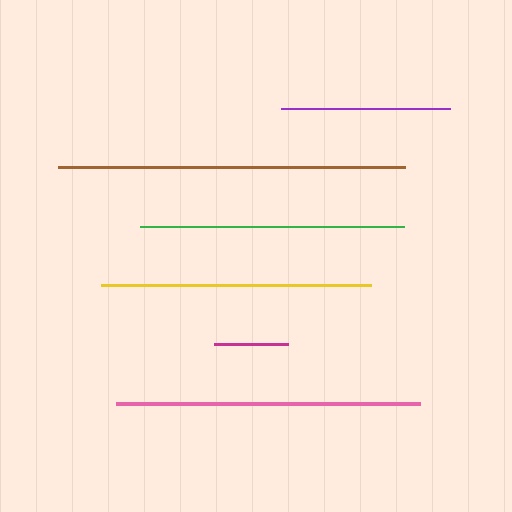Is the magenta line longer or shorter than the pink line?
The pink line is longer than the magenta line.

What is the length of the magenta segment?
The magenta segment is approximately 73 pixels long.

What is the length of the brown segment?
The brown segment is approximately 348 pixels long.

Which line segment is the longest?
The brown line is the longest at approximately 348 pixels.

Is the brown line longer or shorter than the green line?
The brown line is longer than the green line.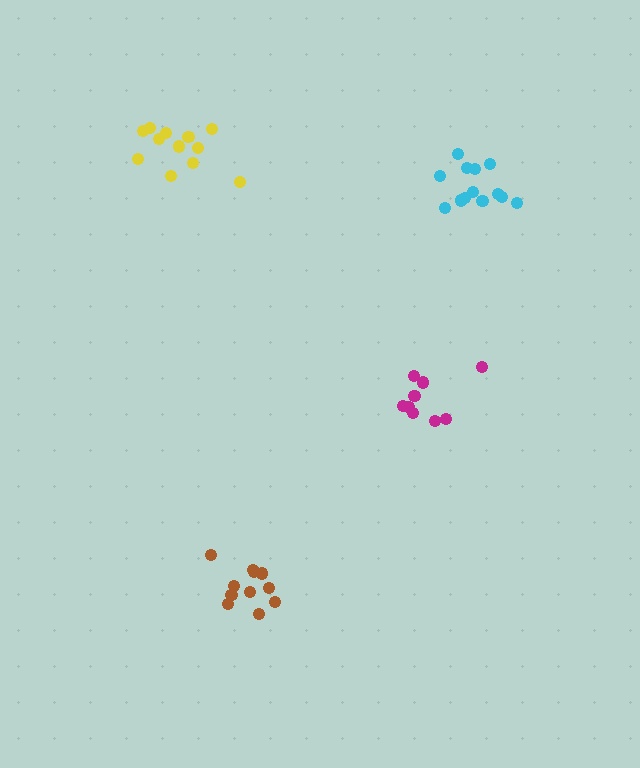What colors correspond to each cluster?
The clusters are colored: brown, yellow, magenta, cyan.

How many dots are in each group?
Group 1: 11 dots, Group 2: 12 dots, Group 3: 9 dots, Group 4: 13 dots (45 total).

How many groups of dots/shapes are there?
There are 4 groups.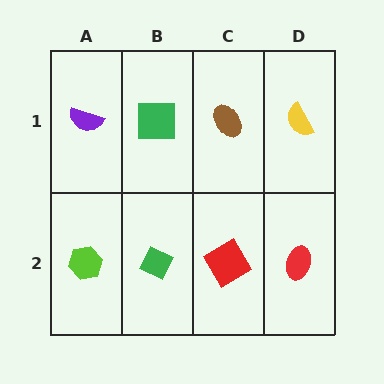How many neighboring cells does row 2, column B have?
3.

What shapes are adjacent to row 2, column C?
A brown ellipse (row 1, column C), a green diamond (row 2, column B), a red ellipse (row 2, column D).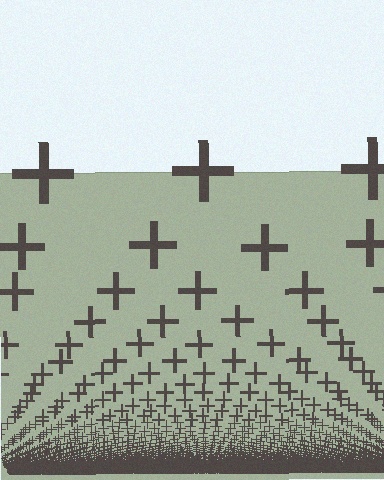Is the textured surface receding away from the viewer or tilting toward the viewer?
The surface appears to tilt toward the viewer. Texture elements get larger and sparser toward the top.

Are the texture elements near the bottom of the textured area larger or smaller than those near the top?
Smaller. The gradient is inverted — elements near the bottom are smaller and denser.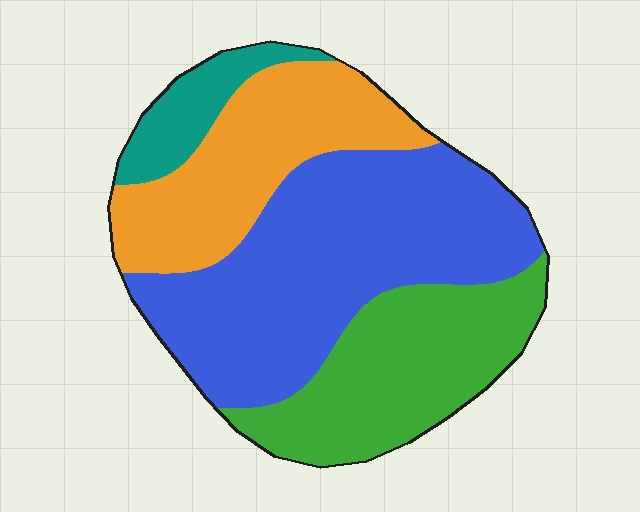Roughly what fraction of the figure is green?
Green covers around 25% of the figure.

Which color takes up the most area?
Blue, at roughly 45%.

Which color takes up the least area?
Teal, at roughly 10%.